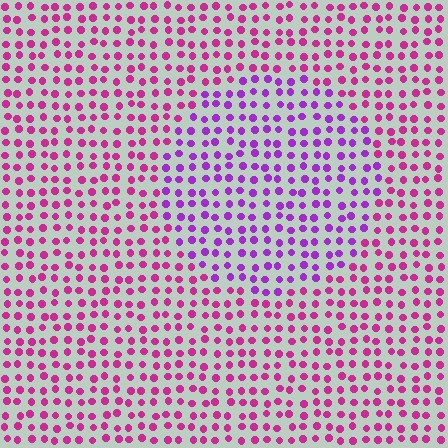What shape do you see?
I see a circle.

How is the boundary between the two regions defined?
The boundary is defined purely by a slight shift in hue (about 35 degrees). Spacing, size, and orientation are identical on both sides.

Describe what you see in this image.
The image is filled with small magenta elements in a uniform arrangement. A circle-shaped region is visible where the elements are tinted to a slightly different hue, forming a subtle color boundary.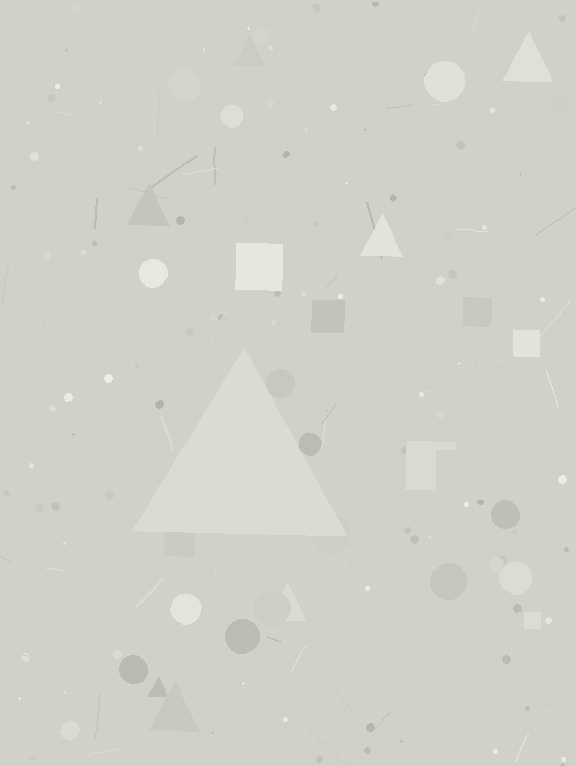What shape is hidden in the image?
A triangle is hidden in the image.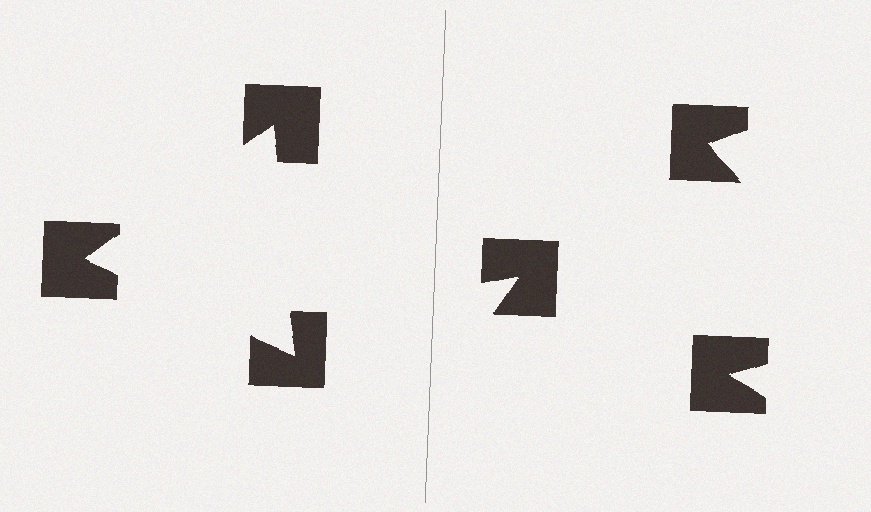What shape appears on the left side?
An illusory triangle.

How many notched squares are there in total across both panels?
6 — 3 on each side.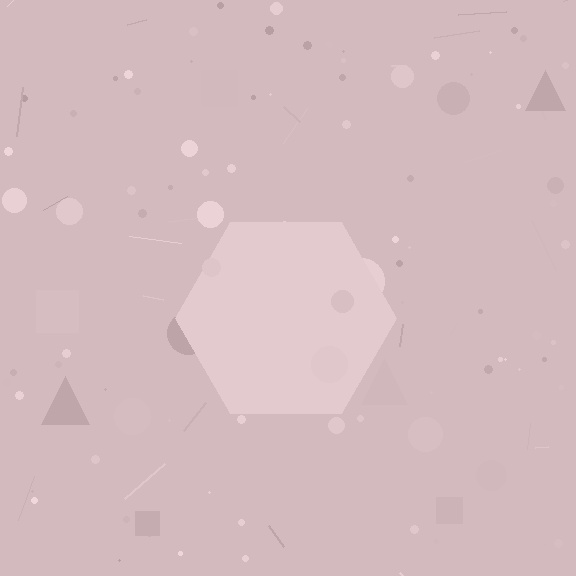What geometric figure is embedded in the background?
A hexagon is embedded in the background.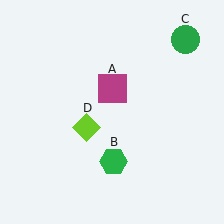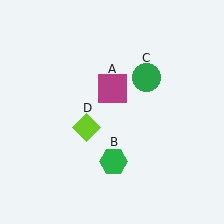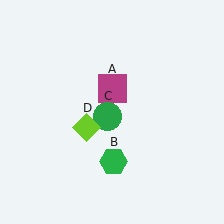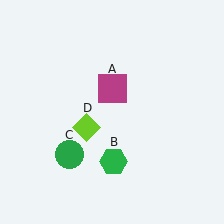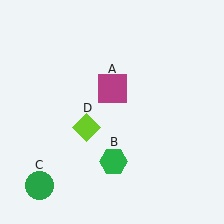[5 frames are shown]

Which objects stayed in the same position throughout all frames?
Magenta square (object A) and green hexagon (object B) and lime diamond (object D) remained stationary.